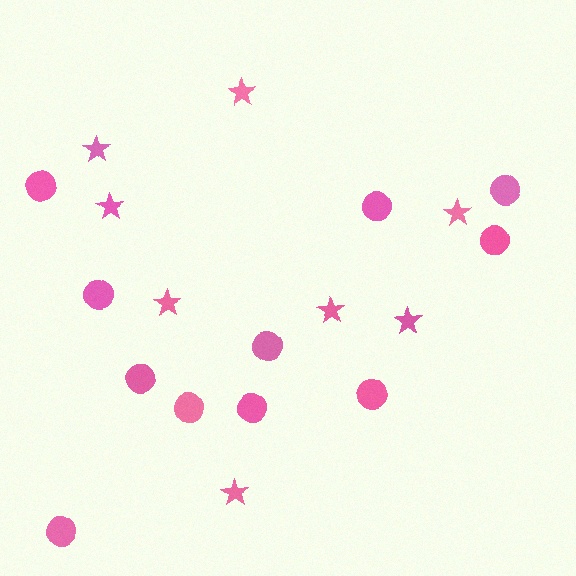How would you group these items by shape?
There are 2 groups: one group of circles (11) and one group of stars (8).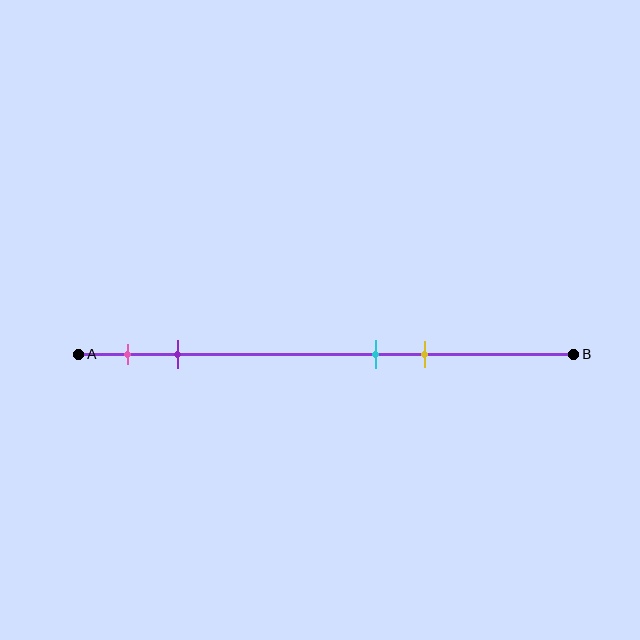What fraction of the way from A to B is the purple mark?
The purple mark is approximately 20% (0.2) of the way from A to B.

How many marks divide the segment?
There are 4 marks dividing the segment.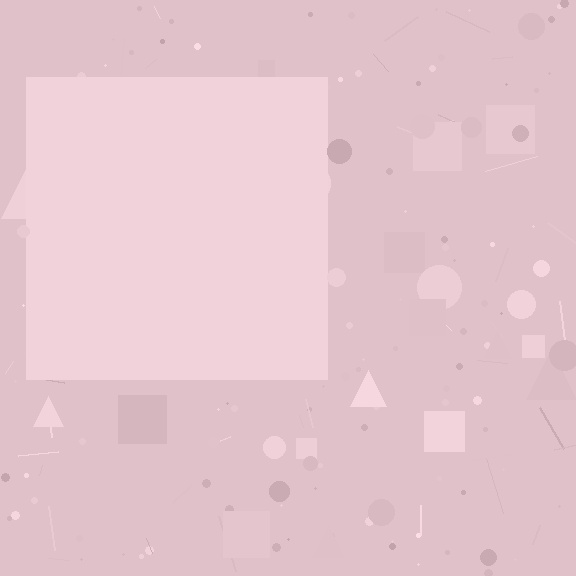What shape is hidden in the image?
A square is hidden in the image.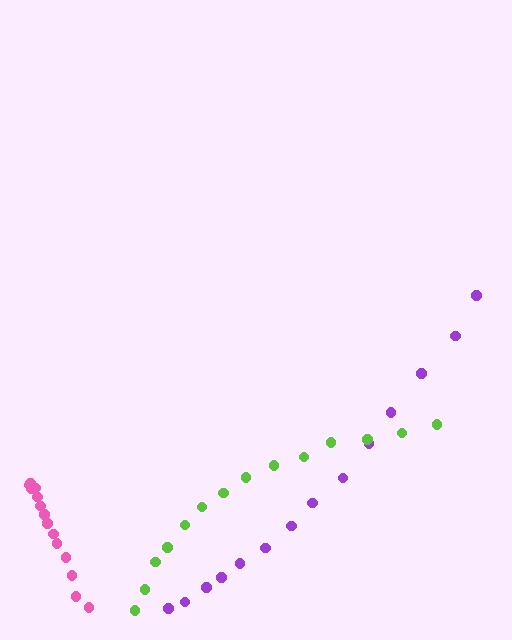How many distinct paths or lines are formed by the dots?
There are 3 distinct paths.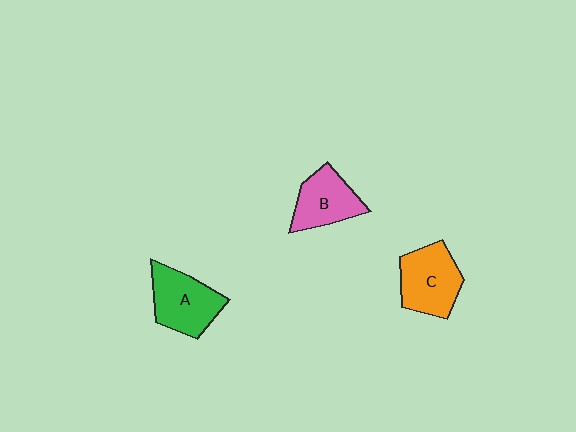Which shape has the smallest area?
Shape B (pink).